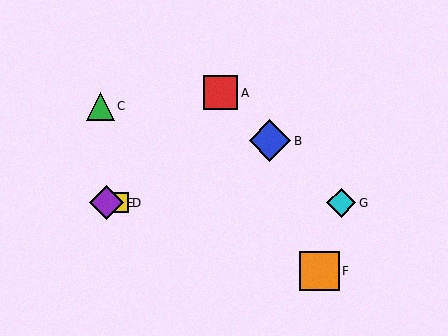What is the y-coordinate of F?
Object F is at y≈271.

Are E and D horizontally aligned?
Yes, both are at y≈203.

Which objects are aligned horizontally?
Objects D, E, G are aligned horizontally.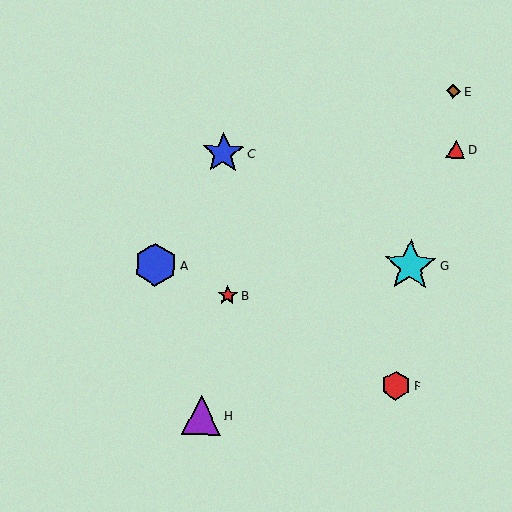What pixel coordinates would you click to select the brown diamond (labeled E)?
Click at (454, 91) to select the brown diamond E.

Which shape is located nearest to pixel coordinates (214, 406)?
The purple triangle (labeled H) at (201, 415) is nearest to that location.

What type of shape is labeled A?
Shape A is a blue hexagon.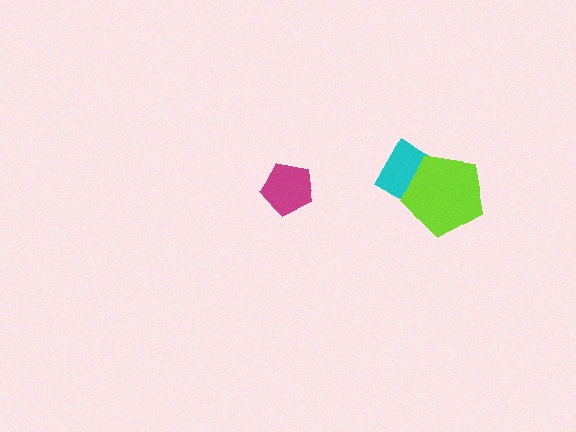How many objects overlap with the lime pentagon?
1 object overlaps with the lime pentagon.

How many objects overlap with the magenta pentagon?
0 objects overlap with the magenta pentagon.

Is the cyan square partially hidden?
Yes, it is partially covered by another shape.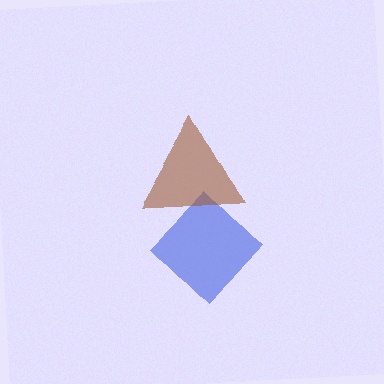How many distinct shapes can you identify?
There are 2 distinct shapes: a blue diamond, a brown triangle.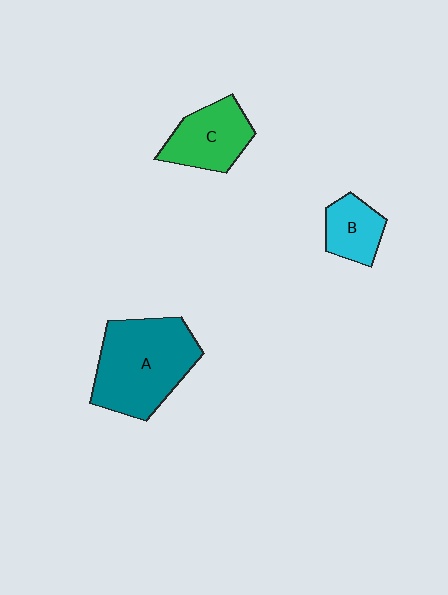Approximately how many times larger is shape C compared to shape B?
Approximately 1.5 times.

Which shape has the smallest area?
Shape B (cyan).